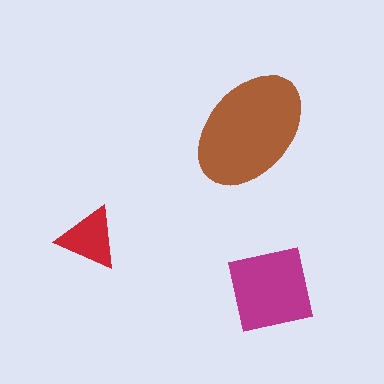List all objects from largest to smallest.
The brown ellipse, the magenta square, the red triangle.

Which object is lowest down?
The magenta square is bottommost.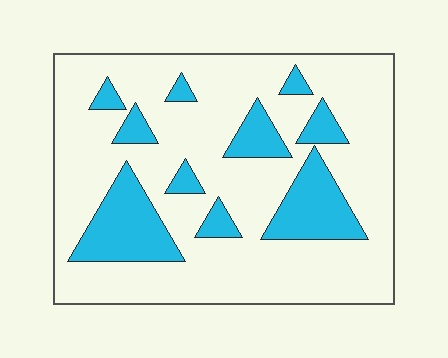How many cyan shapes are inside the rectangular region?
10.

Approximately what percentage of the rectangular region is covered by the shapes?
Approximately 25%.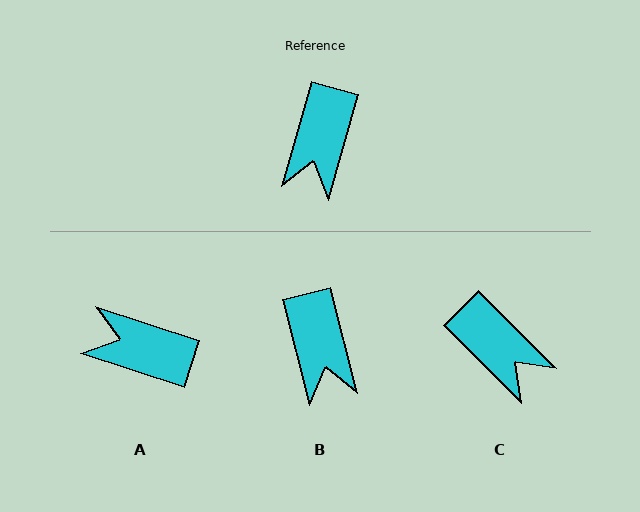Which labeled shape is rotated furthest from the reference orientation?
A, about 92 degrees away.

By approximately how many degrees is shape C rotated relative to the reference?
Approximately 61 degrees counter-clockwise.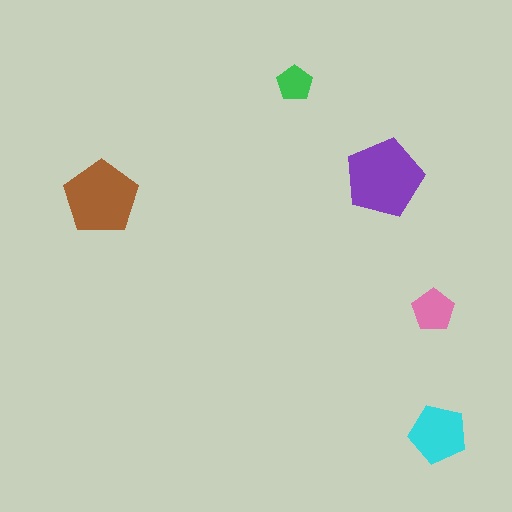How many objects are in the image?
There are 5 objects in the image.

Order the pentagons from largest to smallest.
the purple one, the brown one, the cyan one, the pink one, the green one.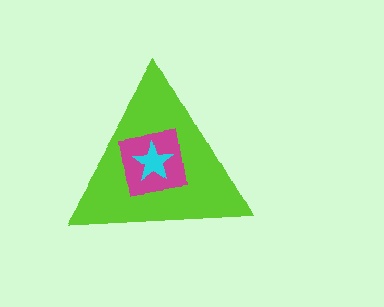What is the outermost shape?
The lime triangle.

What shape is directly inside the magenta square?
The cyan star.